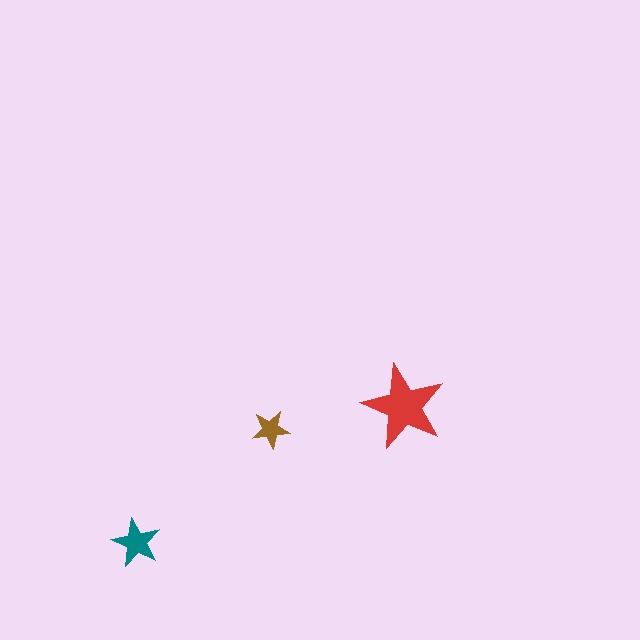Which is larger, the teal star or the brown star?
The teal one.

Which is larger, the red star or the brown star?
The red one.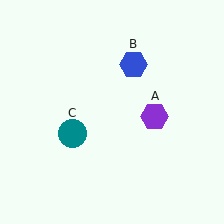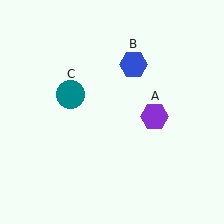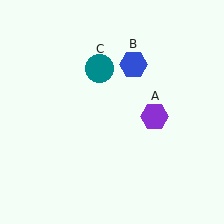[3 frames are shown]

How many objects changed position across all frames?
1 object changed position: teal circle (object C).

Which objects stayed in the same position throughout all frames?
Purple hexagon (object A) and blue hexagon (object B) remained stationary.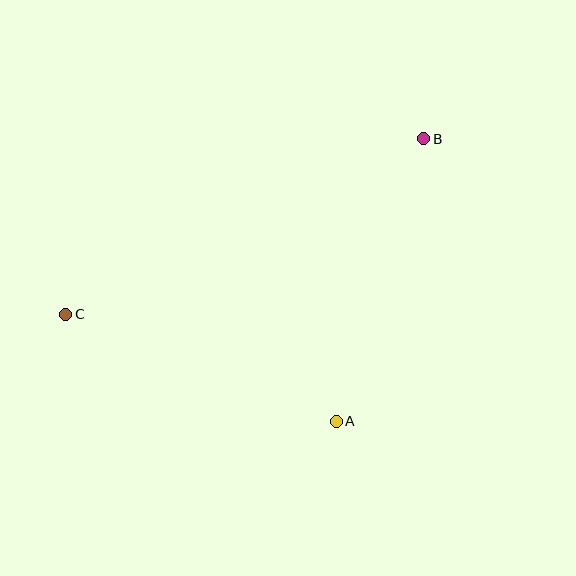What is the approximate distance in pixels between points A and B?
The distance between A and B is approximately 296 pixels.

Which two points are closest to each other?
Points A and C are closest to each other.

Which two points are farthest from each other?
Points B and C are farthest from each other.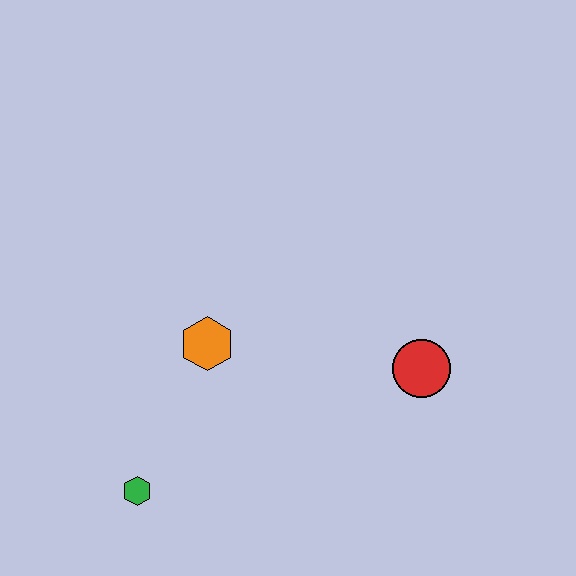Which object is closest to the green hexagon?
The orange hexagon is closest to the green hexagon.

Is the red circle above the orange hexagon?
No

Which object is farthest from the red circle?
The green hexagon is farthest from the red circle.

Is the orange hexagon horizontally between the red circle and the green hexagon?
Yes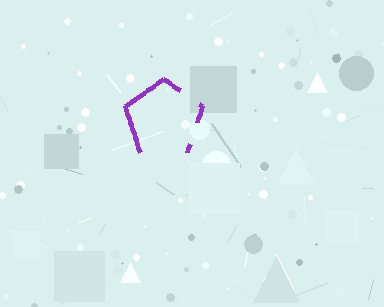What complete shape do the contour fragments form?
The contour fragments form a pentagon.